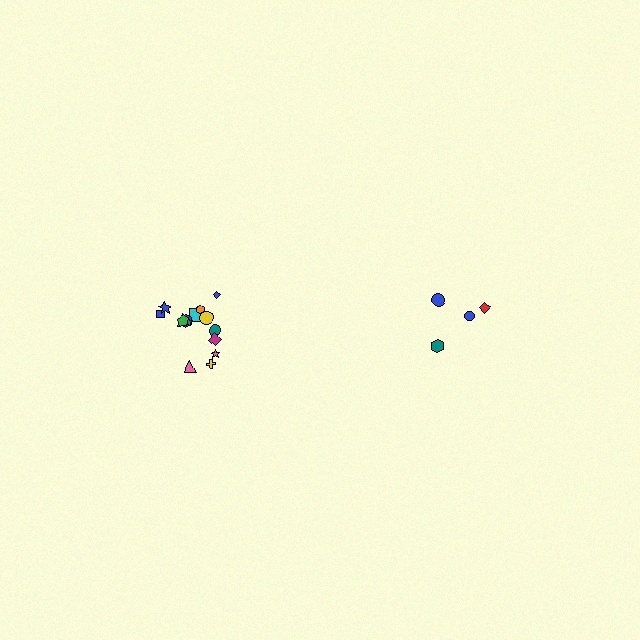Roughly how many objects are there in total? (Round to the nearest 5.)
Roughly 20 objects in total.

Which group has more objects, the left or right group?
The left group.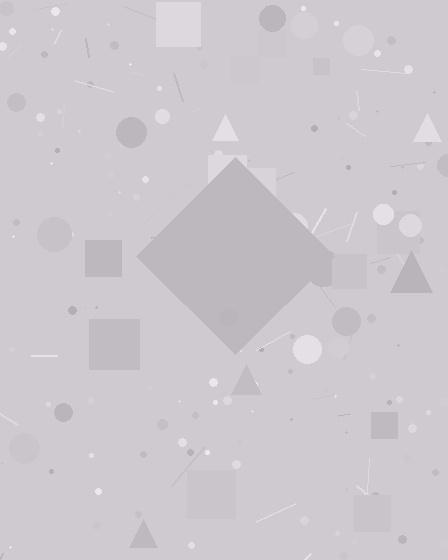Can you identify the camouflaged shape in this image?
The camouflaged shape is a diamond.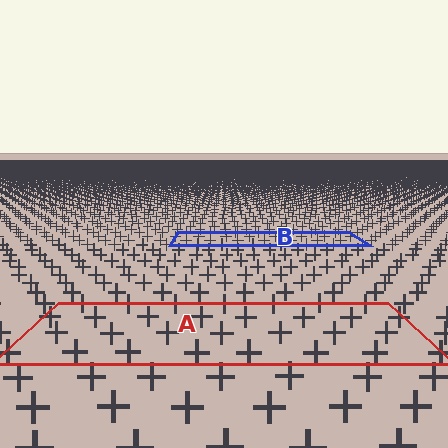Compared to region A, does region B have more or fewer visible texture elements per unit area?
Region B has more texture elements per unit area — they are packed more densely because it is farther away.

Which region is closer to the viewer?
Region A is closer. The texture elements there are larger and more spread out.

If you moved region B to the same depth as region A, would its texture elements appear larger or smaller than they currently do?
They would appear larger. At a closer depth, the same texture elements are projected at a bigger on-screen size.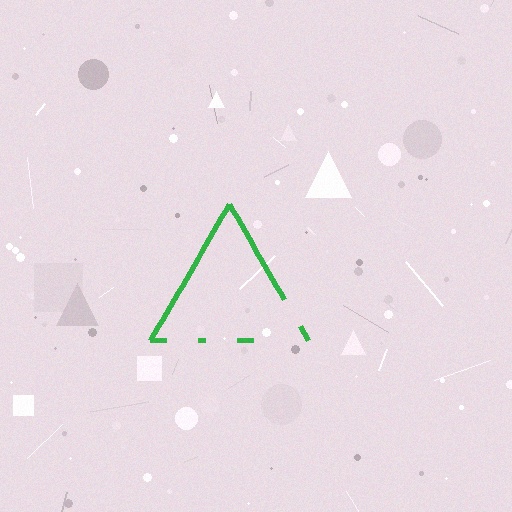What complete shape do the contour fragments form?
The contour fragments form a triangle.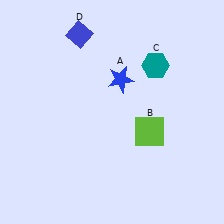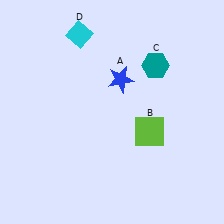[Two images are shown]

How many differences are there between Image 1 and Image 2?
There is 1 difference between the two images.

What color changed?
The diamond (D) changed from blue in Image 1 to cyan in Image 2.